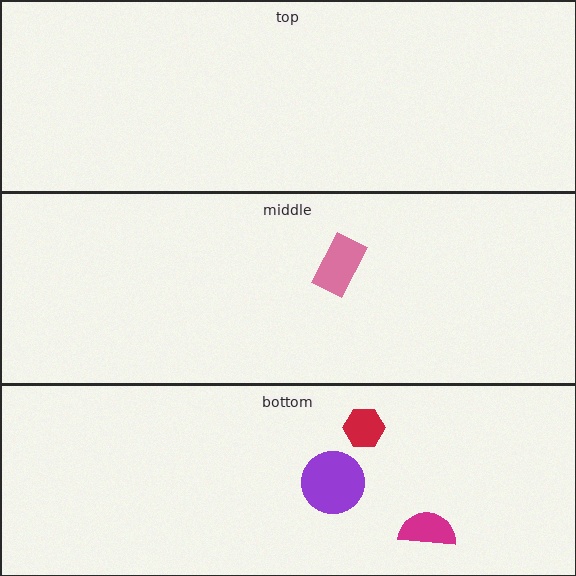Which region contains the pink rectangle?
The middle region.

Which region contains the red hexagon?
The bottom region.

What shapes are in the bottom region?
The purple circle, the magenta semicircle, the red hexagon.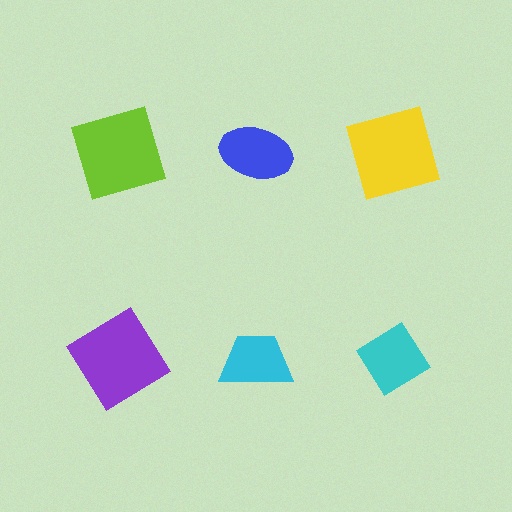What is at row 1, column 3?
A yellow square.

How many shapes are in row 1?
3 shapes.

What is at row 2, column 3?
A cyan diamond.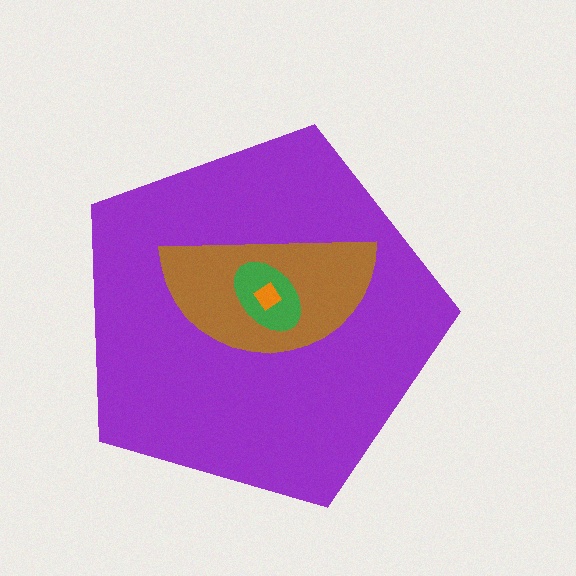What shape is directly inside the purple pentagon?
The brown semicircle.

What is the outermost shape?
The purple pentagon.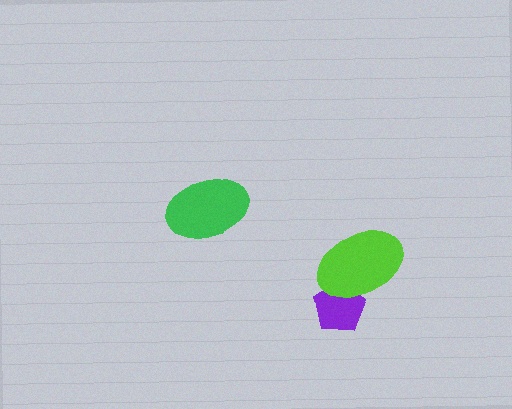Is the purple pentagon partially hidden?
Yes, it is partially covered by another shape.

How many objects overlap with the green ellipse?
0 objects overlap with the green ellipse.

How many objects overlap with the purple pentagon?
1 object overlaps with the purple pentagon.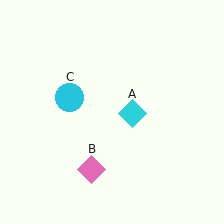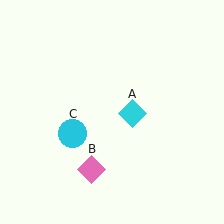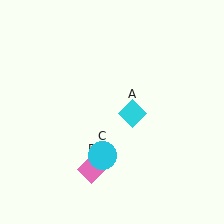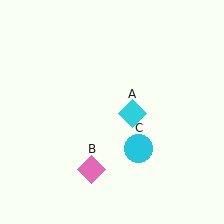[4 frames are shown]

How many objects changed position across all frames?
1 object changed position: cyan circle (object C).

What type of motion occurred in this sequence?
The cyan circle (object C) rotated counterclockwise around the center of the scene.